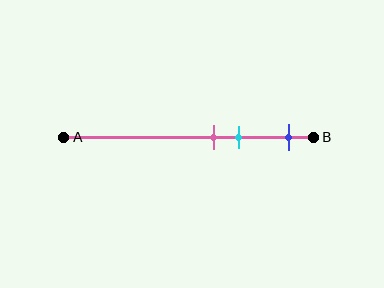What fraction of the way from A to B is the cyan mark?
The cyan mark is approximately 70% (0.7) of the way from A to B.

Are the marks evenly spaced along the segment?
No, the marks are not evenly spaced.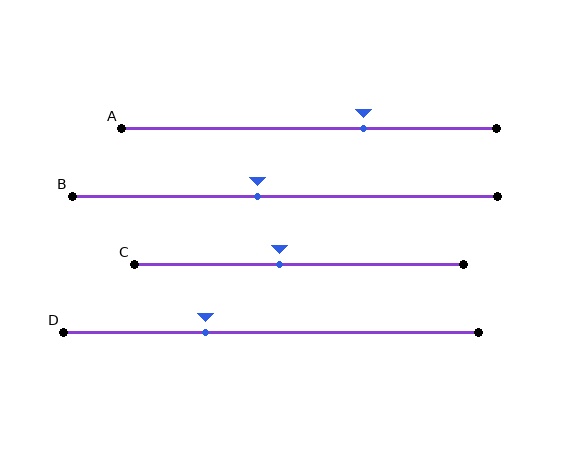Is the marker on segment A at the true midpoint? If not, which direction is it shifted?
No, the marker on segment A is shifted to the right by about 15% of the segment length.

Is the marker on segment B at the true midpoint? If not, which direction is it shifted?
No, the marker on segment B is shifted to the left by about 6% of the segment length.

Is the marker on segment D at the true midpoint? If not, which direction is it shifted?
No, the marker on segment D is shifted to the left by about 16% of the segment length.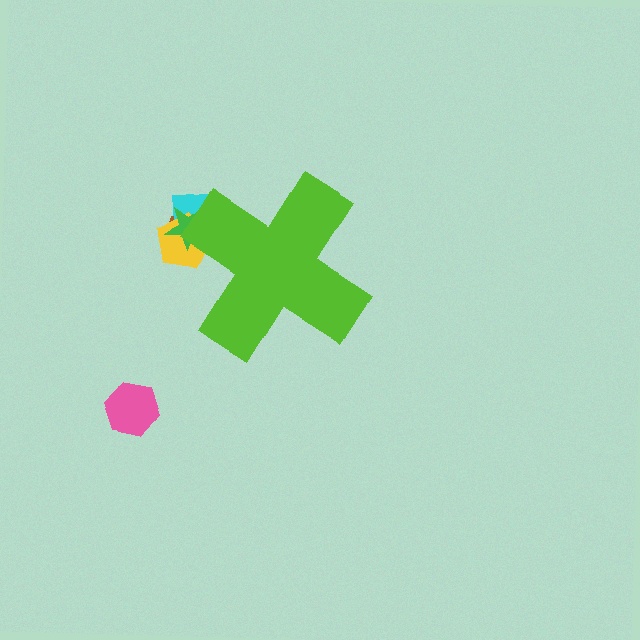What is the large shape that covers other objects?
A lime cross.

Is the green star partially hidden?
Yes, the green star is partially hidden behind the lime cross.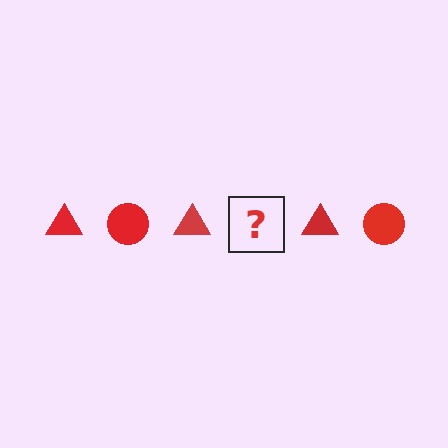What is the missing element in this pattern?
The missing element is a red circle.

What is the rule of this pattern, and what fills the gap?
The rule is that the pattern cycles through triangle, circle shapes in red. The gap should be filled with a red circle.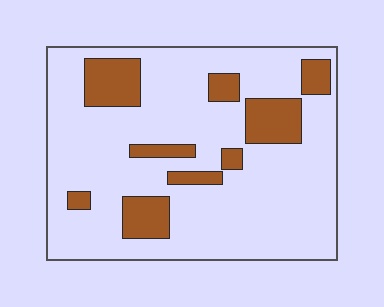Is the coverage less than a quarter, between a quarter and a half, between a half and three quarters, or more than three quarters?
Less than a quarter.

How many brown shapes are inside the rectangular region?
9.